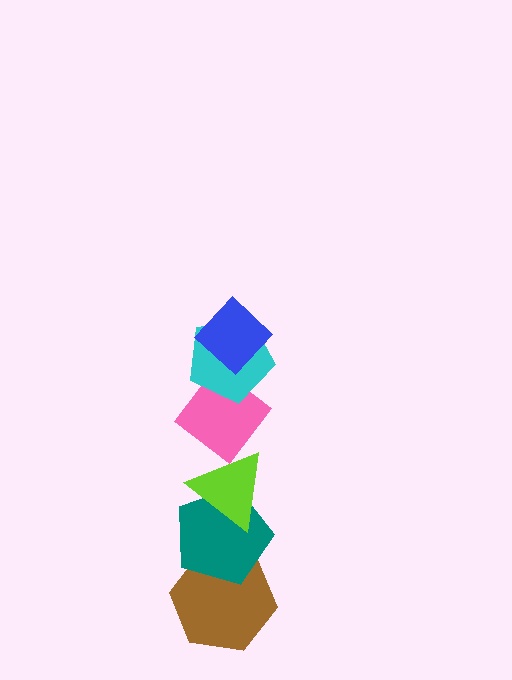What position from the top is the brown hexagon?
The brown hexagon is 6th from the top.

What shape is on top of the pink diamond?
The cyan pentagon is on top of the pink diamond.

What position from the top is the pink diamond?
The pink diamond is 3rd from the top.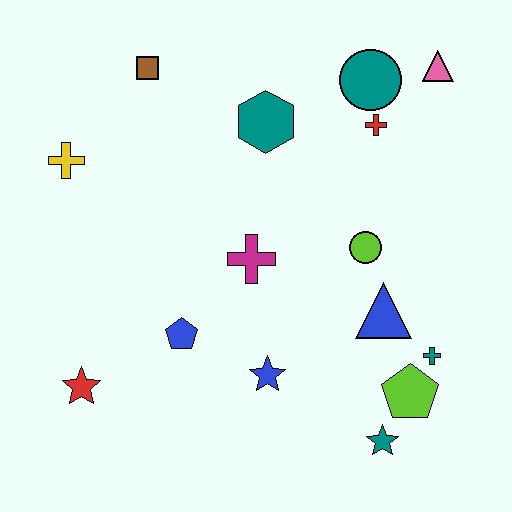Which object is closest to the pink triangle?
The teal circle is closest to the pink triangle.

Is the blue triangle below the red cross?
Yes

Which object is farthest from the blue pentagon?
The pink triangle is farthest from the blue pentagon.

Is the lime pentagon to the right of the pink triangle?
No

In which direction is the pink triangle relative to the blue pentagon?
The pink triangle is above the blue pentagon.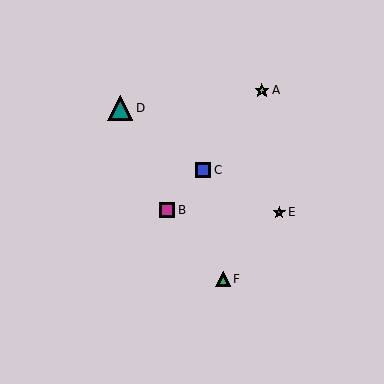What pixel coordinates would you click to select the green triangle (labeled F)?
Click at (223, 279) to select the green triangle F.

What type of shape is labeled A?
Shape A is a lime star.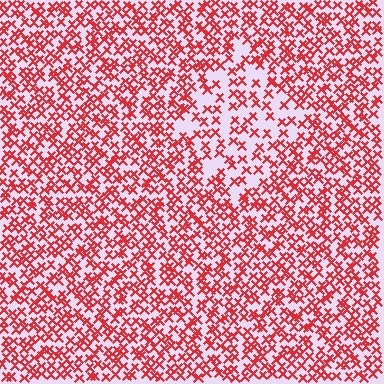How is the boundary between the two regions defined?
The boundary is defined by a change in element density (approximately 1.8x ratio). All elements are the same color, size, and shape.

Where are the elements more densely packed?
The elements are more densely packed outside the diamond boundary.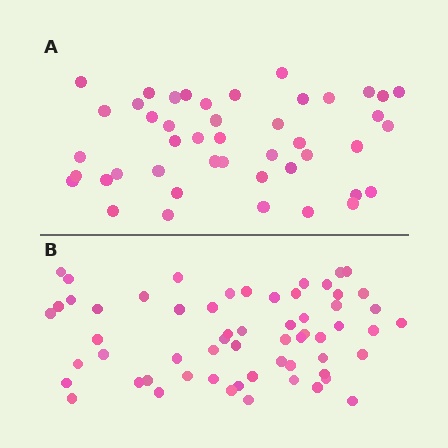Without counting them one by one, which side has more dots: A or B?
Region B (the bottom region) has more dots.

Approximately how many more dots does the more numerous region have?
Region B has approximately 15 more dots than region A.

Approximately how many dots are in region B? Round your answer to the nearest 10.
About 60 dots.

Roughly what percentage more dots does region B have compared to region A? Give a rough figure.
About 35% more.